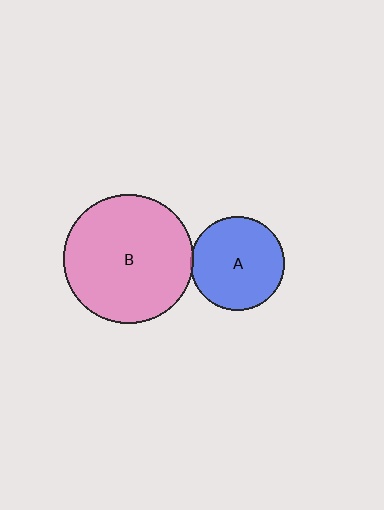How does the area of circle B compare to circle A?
Approximately 1.9 times.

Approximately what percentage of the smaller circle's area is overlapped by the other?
Approximately 5%.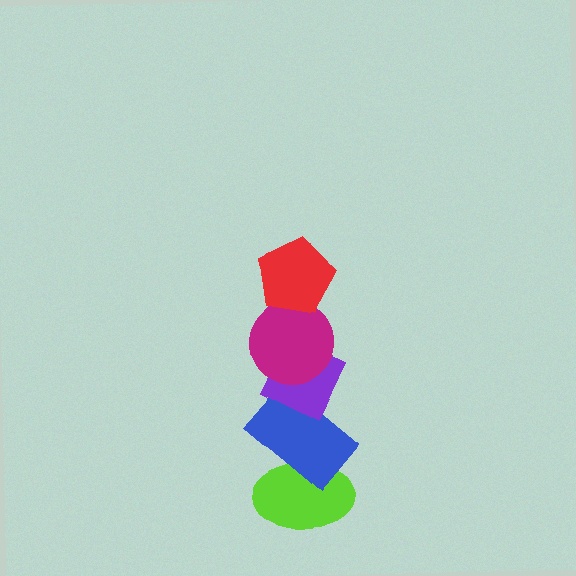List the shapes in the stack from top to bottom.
From top to bottom: the red pentagon, the magenta circle, the purple diamond, the blue rectangle, the lime ellipse.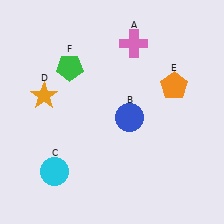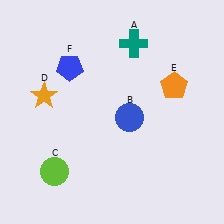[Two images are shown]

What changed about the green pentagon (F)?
In Image 1, F is green. In Image 2, it changed to blue.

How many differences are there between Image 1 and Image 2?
There are 3 differences between the two images.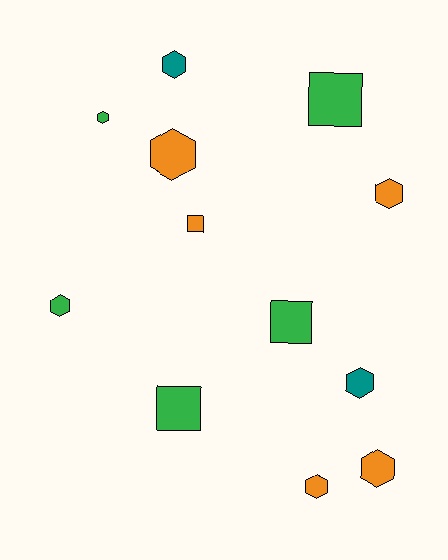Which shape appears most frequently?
Hexagon, with 8 objects.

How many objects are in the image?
There are 12 objects.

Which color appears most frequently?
Green, with 5 objects.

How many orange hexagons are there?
There are 4 orange hexagons.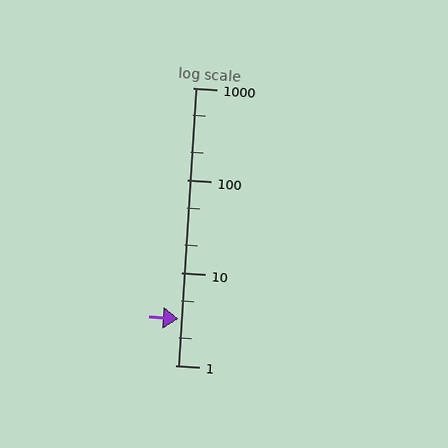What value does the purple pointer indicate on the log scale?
The pointer indicates approximately 3.2.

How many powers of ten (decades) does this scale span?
The scale spans 3 decades, from 1 to 1000.